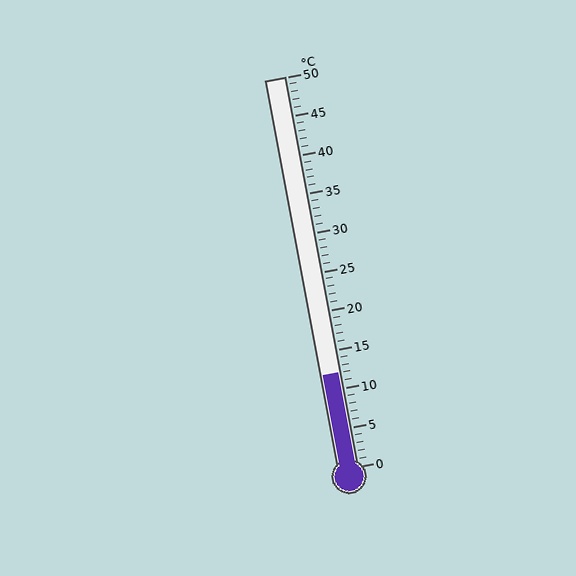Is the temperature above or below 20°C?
The temperature is below 20°C.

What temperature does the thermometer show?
The thermometer shows approximately 12°C.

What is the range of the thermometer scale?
The thermometer scale ranges from 0°C to 50°C.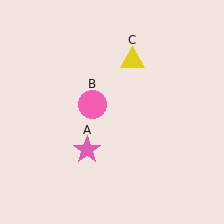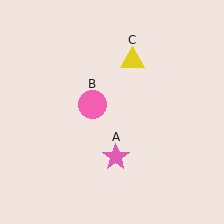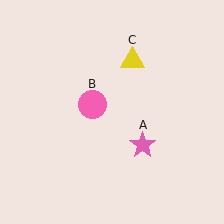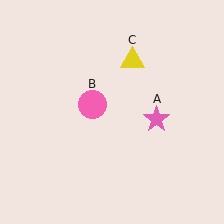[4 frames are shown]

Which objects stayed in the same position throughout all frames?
Pink circle (object B) and yellow triangle (object C) remained stationary.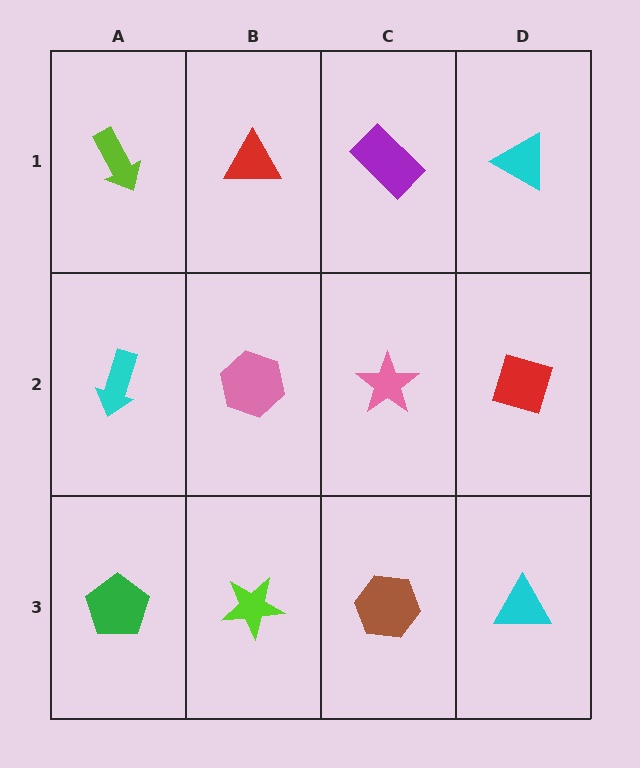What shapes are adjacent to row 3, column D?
A red diamond (row 2, column D), a brown hexagon (row 3, column C).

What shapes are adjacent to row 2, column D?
A cyan triangle (row 1, column D), a cyan triangle (row 3, column D), a pink star (row 2, column C).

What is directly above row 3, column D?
A red diamond.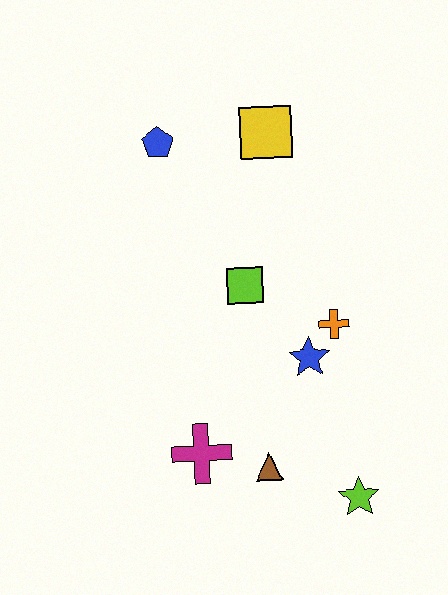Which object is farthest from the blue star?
The blue pentagon is farthest from the blue star.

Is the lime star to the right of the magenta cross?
Yes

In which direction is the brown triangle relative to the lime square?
The brown triangle is below the lime square.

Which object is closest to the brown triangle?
The magenta cross is closest to the brown triangle.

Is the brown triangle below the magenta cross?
Yes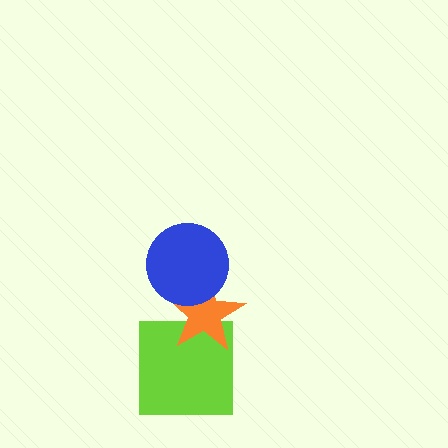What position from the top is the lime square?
The lime square is 3rd from the top.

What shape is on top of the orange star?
The blue circle is on top of the orange star.